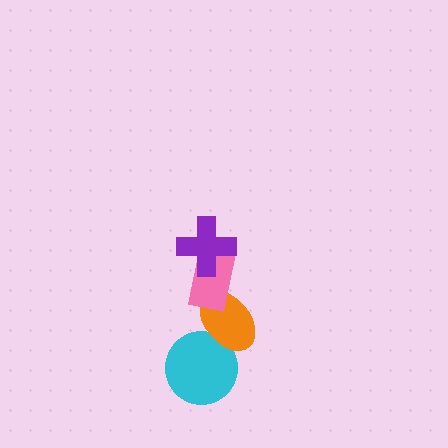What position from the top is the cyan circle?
The cyan circle is 4th from the top.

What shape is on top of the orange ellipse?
The pink rectangle is on top of the orange ellipse.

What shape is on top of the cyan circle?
The orange ellipse is on top of the cyan circle.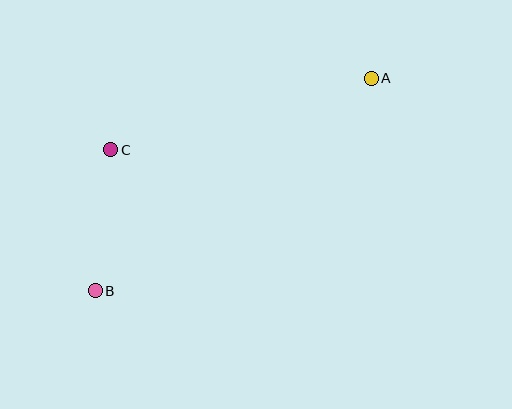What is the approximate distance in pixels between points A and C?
The distance between A and C is approximately 270 pixels.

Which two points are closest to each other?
Points B and C are closest to each other.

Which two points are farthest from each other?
Points A and B are farthest from each other.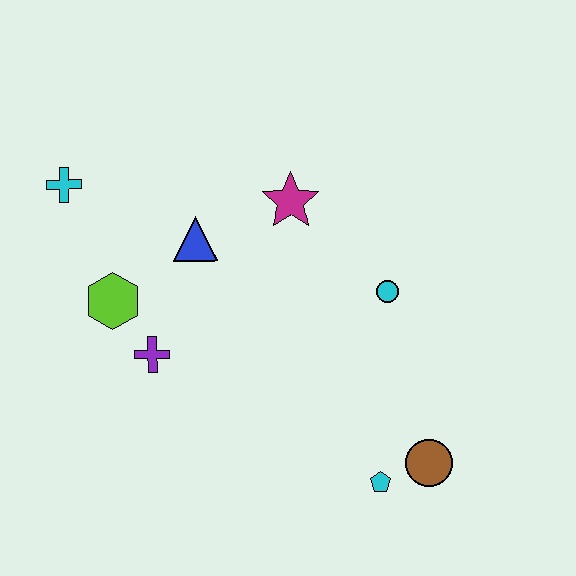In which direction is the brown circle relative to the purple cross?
The brown circle is to the right of the purple cross.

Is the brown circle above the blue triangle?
No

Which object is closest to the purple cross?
The lime hexagon is closest to the purple cross.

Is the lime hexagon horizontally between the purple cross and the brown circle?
No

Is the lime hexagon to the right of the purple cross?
No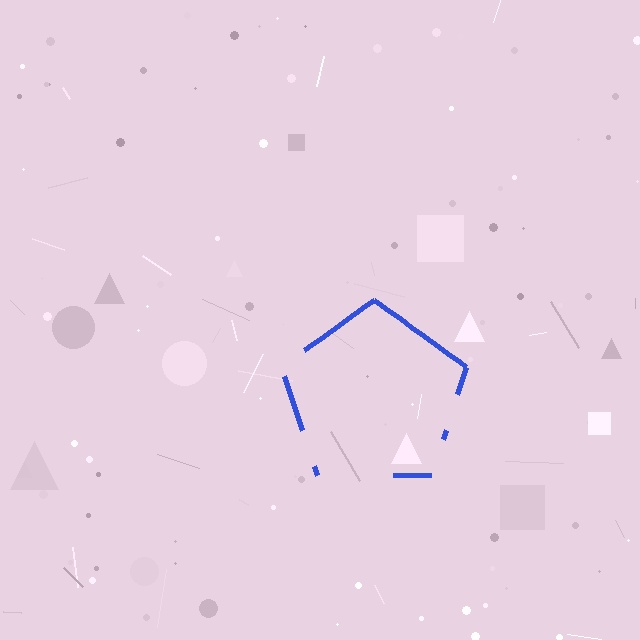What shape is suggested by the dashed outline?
The dashed outline suggests a pentagon.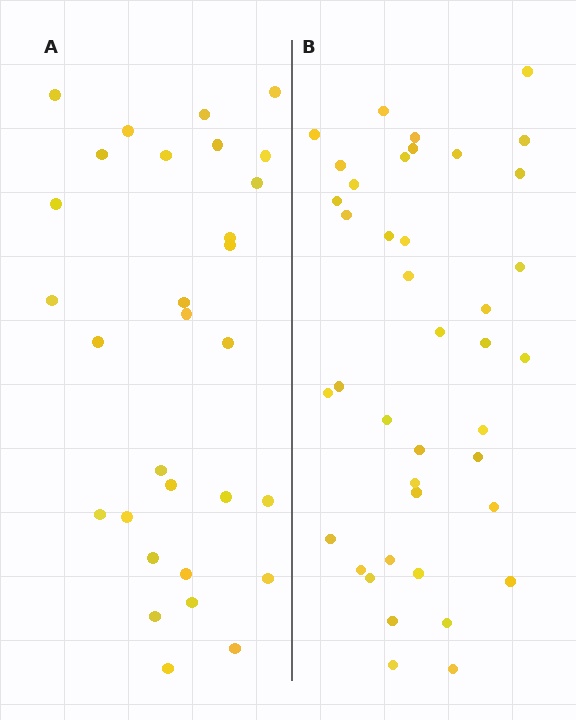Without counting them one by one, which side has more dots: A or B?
Region B (the right region) has more dots.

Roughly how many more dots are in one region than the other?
Region B has roughly 10 or so more dots than region A.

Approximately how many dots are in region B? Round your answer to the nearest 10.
About 40 dots.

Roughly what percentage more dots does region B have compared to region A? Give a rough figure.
About 35% more.